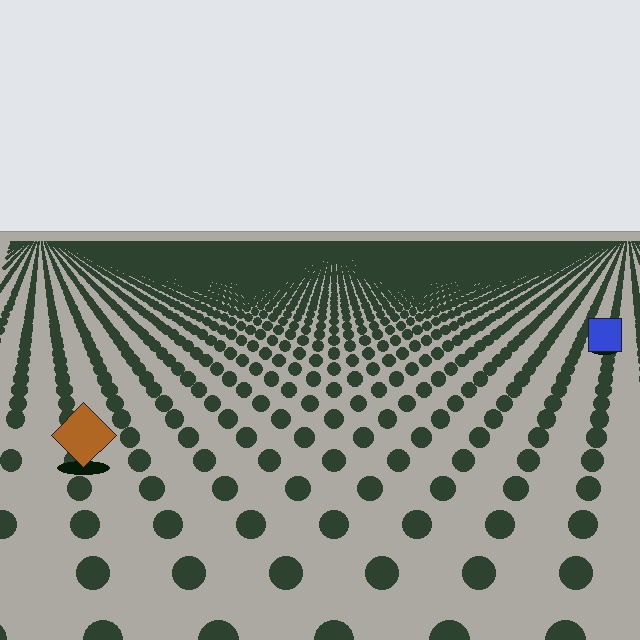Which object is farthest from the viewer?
The blue square is farthest from the viewer. It appears smaller and the ground texture around it is denser.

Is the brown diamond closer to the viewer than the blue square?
Yes. The brown diamond is closer — you can tell from the texture gradient: the ground texture is coarser near it.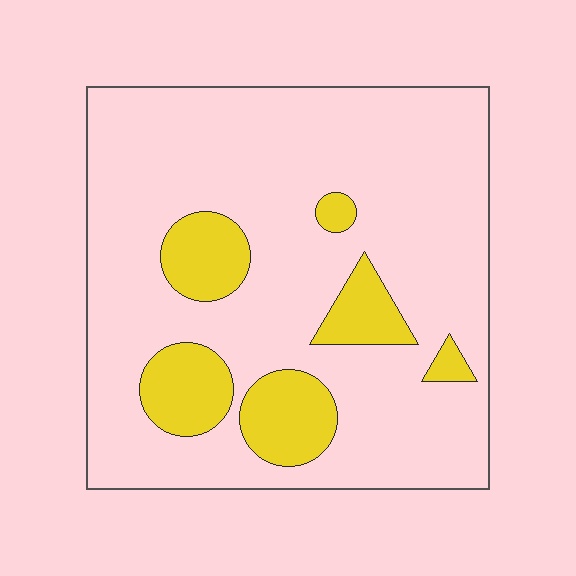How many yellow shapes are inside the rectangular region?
6.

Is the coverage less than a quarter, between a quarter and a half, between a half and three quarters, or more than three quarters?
Less than a quarter.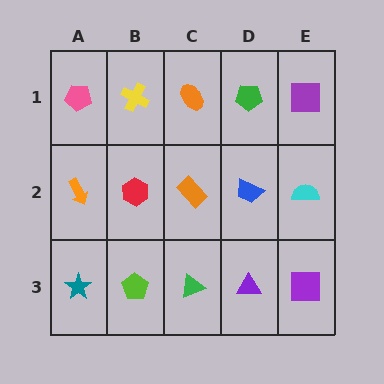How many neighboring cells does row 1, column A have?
2.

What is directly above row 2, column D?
A green pentagon.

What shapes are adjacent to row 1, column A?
An orange arrow (row 2, column A), a yellow cross (row 1, column B).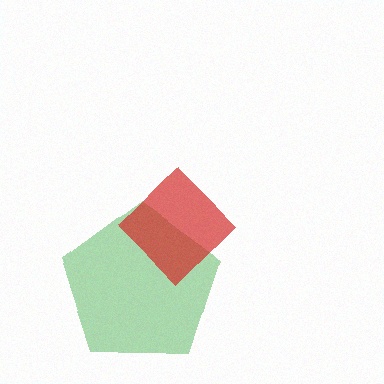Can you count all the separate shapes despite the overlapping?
Yes, there are 2 separate shapes.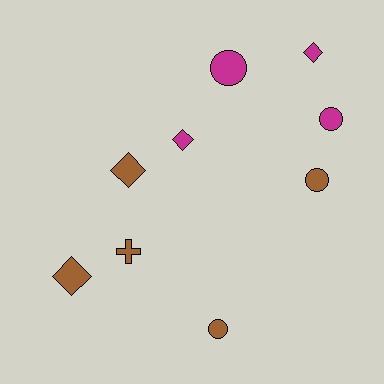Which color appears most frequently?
Brown, with 5 objects.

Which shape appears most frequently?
Circle, with 4 objects.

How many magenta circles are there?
There are 2 magenta circles.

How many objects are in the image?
There are 9 objects.